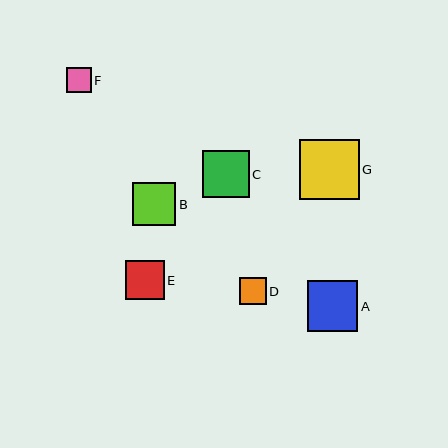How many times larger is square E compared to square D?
Square E is approximately 1.5 times the size of square D.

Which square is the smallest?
Square F is the smallest with a size of approximately 25 pixels.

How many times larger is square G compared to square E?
Square G is approximately 1.5 times the size of square E.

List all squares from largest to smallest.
From largest to smallest: G, A, C, B, E, D, F.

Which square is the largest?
Square G is the largest with a size of approximately 60 pixels.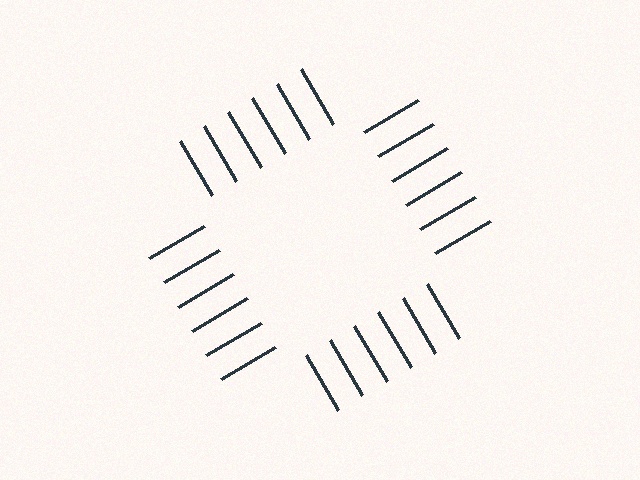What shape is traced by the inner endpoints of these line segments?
An illusory square — the line segments terminate on its edges but no continuous stroke is drawn.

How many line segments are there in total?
24 — 6 along each of the 4 edges.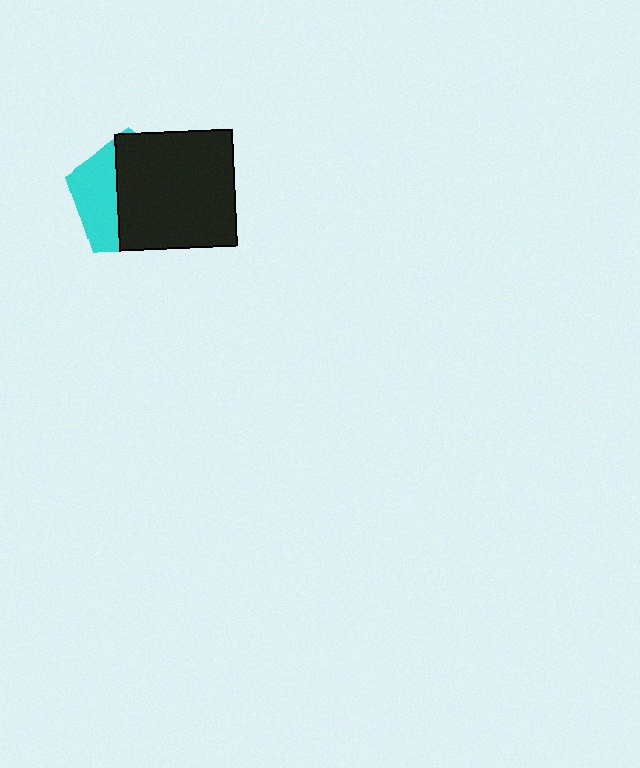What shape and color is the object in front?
The object in front is a black square.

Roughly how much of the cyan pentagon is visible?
A small part of it is visible (roughly 36%).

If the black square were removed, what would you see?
You would see the complete cyan pentagon.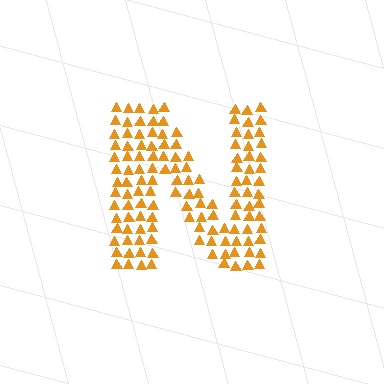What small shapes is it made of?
It is made of small triangles.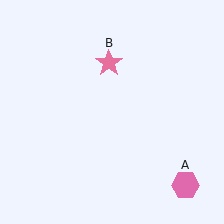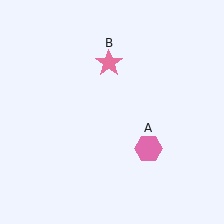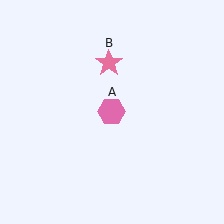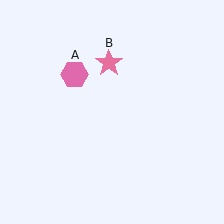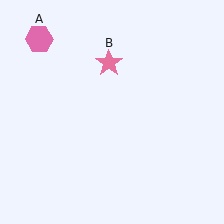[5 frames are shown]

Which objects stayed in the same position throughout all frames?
Pink star (object B) remained stationary.